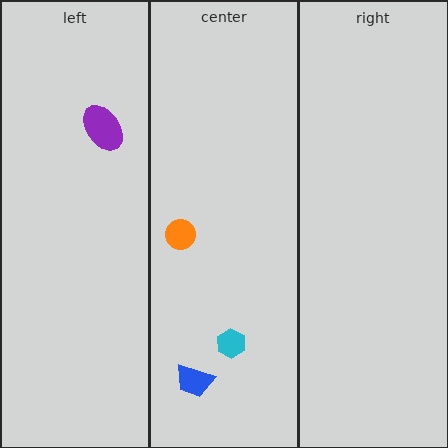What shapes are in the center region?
The orange circle, the cyan hexagon, the blue trapezoid.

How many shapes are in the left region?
1.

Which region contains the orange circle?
The center region.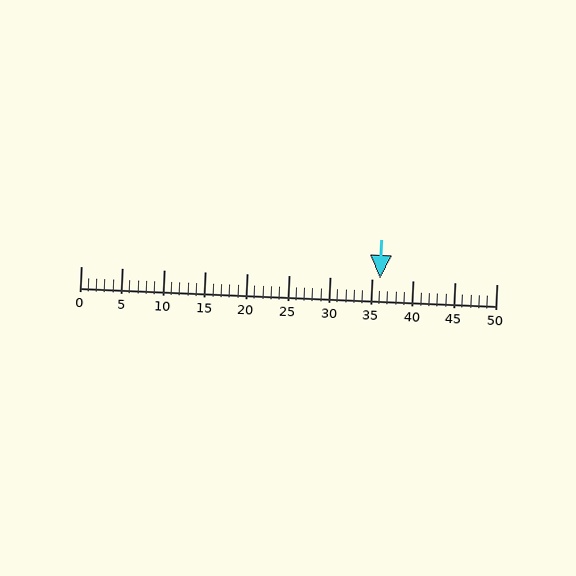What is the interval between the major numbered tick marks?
The major tick marks are spaced 5 units apart.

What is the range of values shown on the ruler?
The ruler shows values from 0 to 50.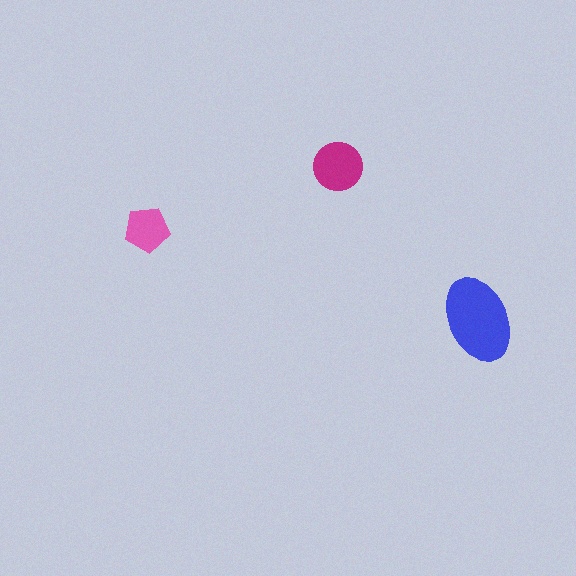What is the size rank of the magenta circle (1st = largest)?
2nd.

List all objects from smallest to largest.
The pink pentagon, the magenta circle, the blue ellipse.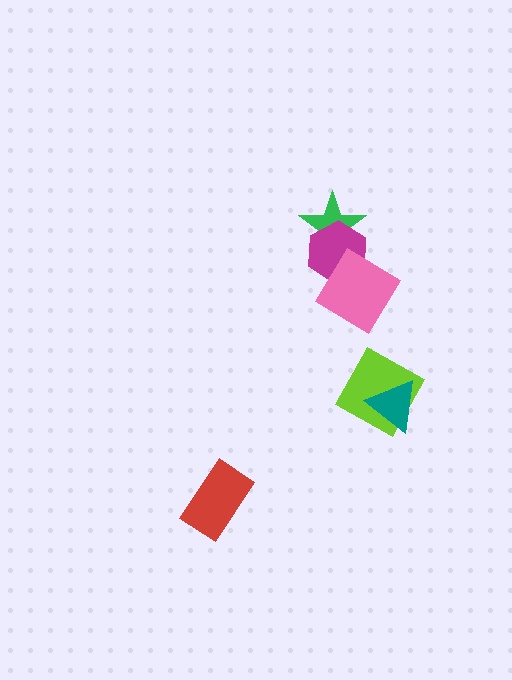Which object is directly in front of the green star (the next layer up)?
The magenta hexagon is directly in front of the green star.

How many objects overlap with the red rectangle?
0 objects overlap with the red rectangle.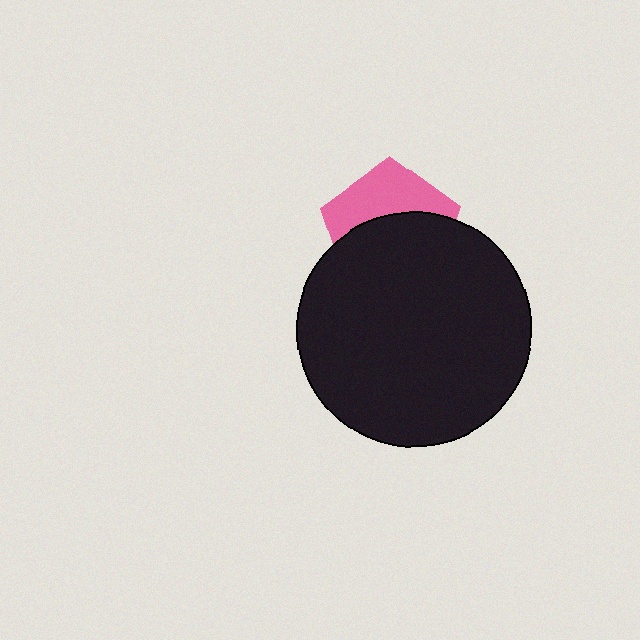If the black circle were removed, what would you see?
You would see the complete pink pentagon.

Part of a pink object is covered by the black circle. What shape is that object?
It is a pentagon.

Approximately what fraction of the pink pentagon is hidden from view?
Roughly 59% of the pink pentagon is hidden behind the black circle.